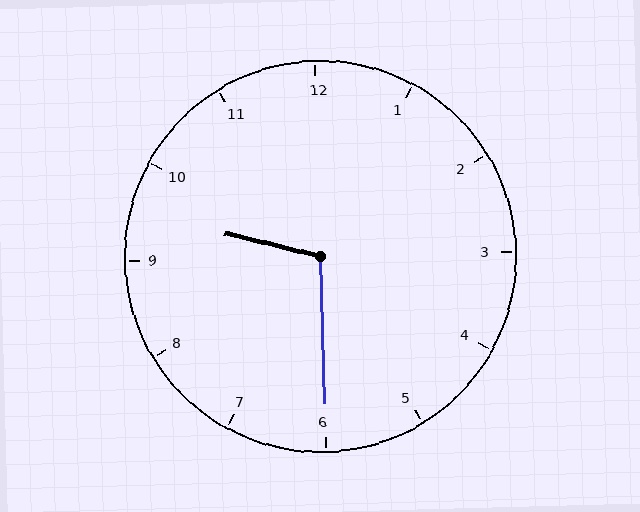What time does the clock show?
9:30.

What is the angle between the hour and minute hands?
Approximately 105 degrees.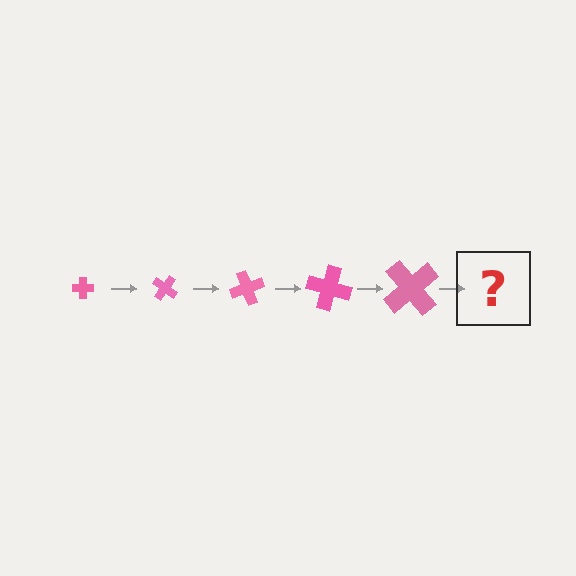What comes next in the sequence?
The next element should be a cross, larger than the previous one and rotated 175 degrees from the start.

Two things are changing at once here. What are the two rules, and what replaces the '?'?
The two rules are that the cross grows larger each step and it rotates 35 degrees each step. The '?' should be a cross, larger than the previous one and rotated 175 degrees from the start.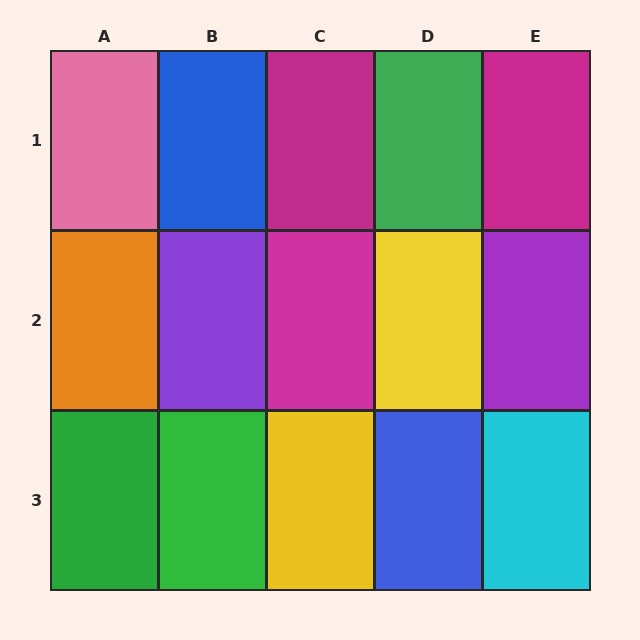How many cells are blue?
2 cells are blue.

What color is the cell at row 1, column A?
Pink.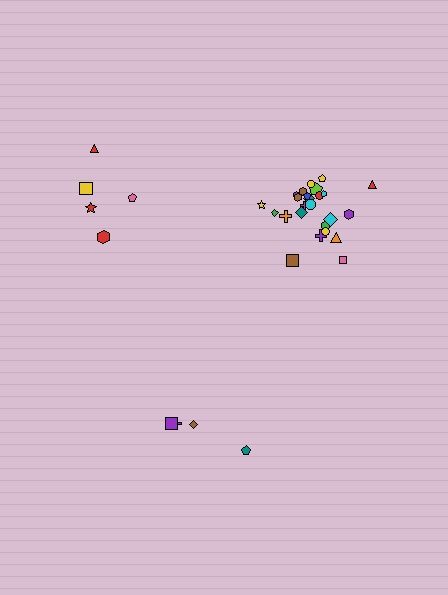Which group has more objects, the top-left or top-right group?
The top-right group.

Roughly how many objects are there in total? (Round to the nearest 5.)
Roughly 35 objects in total.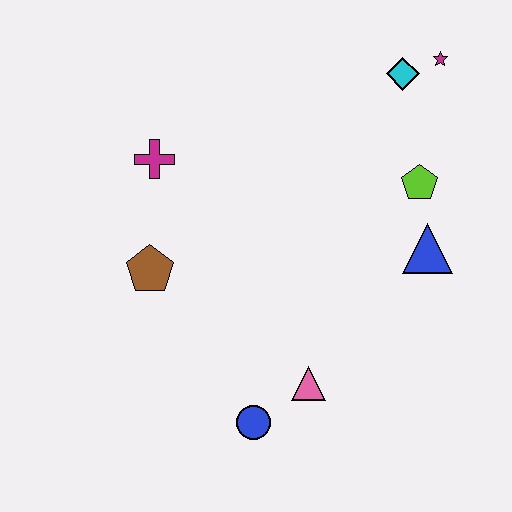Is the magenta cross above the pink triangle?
Yes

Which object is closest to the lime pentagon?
The blue triangle is closest to the lime pentagon.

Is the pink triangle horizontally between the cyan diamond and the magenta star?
No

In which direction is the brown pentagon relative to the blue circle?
The brown pentagon is above the blue circle.